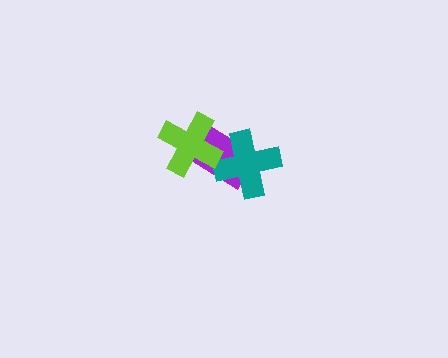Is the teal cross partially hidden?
Yes, it is partially covered by another shape.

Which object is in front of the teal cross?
The lime cross is in front of the teal cross.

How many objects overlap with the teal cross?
2 objects overlap with the teal cross.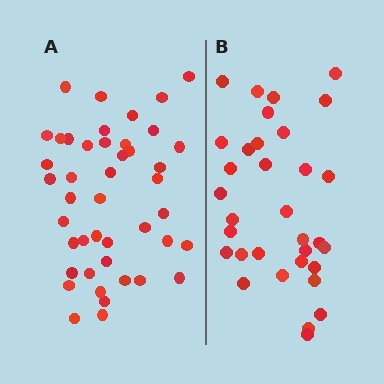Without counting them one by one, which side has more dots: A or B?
Region A (the left region) has more dots.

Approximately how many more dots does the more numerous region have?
Region A has roughly 12 or so more dots than region B.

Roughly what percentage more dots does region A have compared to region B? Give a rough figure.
About 35% more.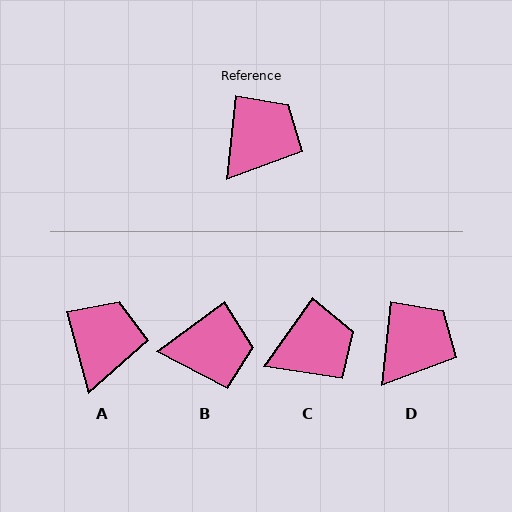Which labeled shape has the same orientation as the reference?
D.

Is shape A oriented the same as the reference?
No, it is off by about 21 degrees.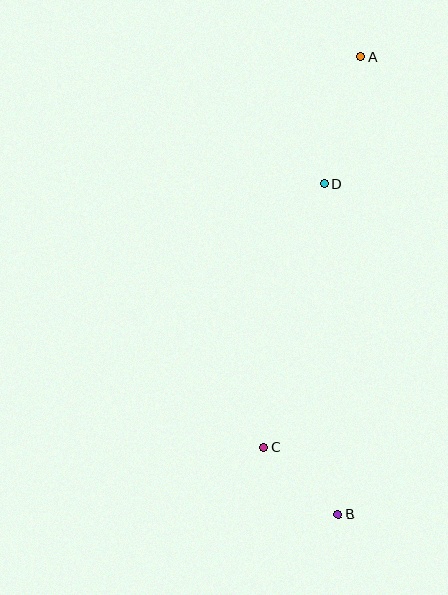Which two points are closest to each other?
Points B and C are closest to each other.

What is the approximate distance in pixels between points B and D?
The distance between B and D is approximately 331 pixels.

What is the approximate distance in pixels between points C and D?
The distance between C and D is approximately 270 pixels.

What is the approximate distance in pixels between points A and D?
The distance between A and D is approximately 132 pixels.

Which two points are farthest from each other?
Points A and B are farthest from each other.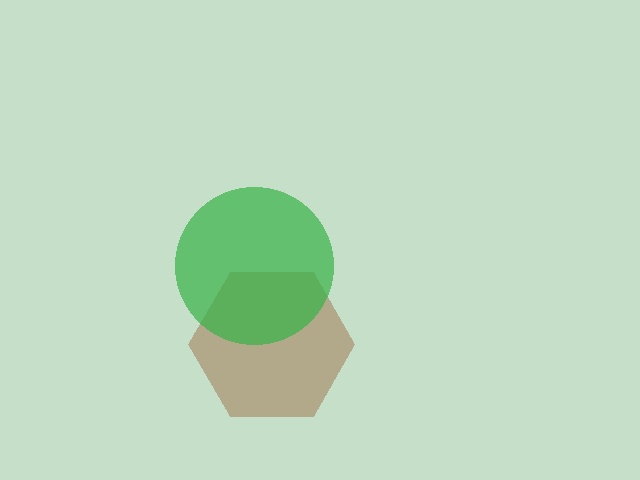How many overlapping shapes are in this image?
There are 2 overlapping shapes in the image.